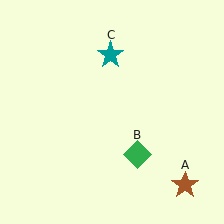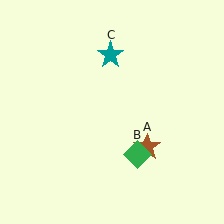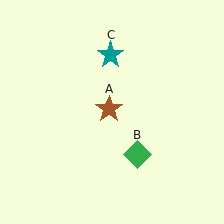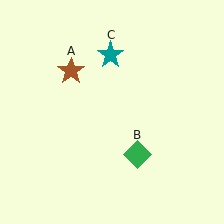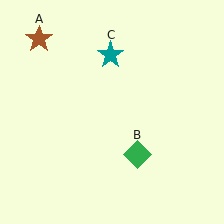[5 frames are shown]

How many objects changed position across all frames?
1 object changed position: brown star (object A).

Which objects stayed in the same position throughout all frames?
Green diamond (object B) and teal star (object C) remained stationary.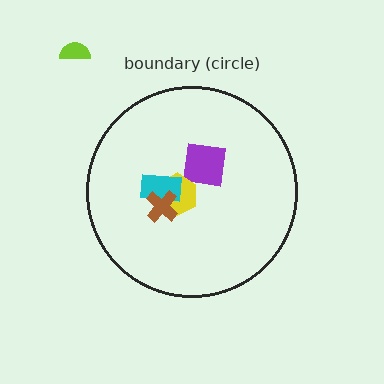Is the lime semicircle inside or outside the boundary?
Outside.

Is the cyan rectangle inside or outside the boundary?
Inside.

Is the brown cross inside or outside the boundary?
Inside.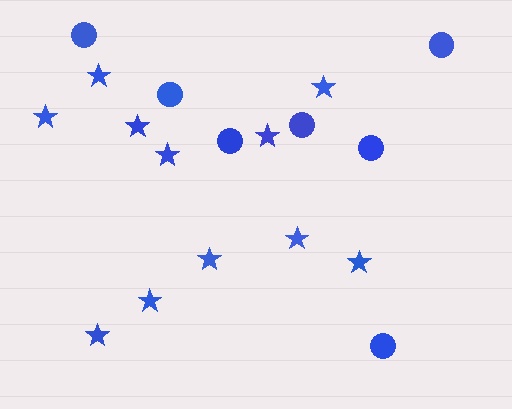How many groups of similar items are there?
There are 2 groups: one group of stars (11) and one group of circles (7).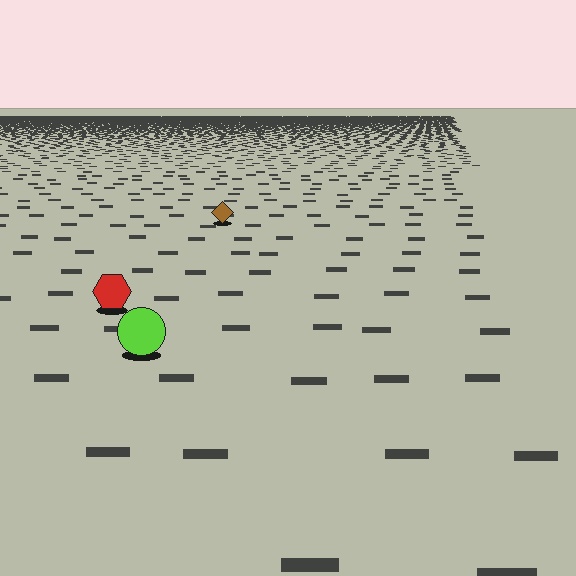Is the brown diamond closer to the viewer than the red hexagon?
No. The red hexagon is closer — you can tell from the texture gradient: the ground texture is coarser near it.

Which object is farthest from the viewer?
The brown diamond is farthest from the viewer. It appears smaller and the ground texture around it is denser.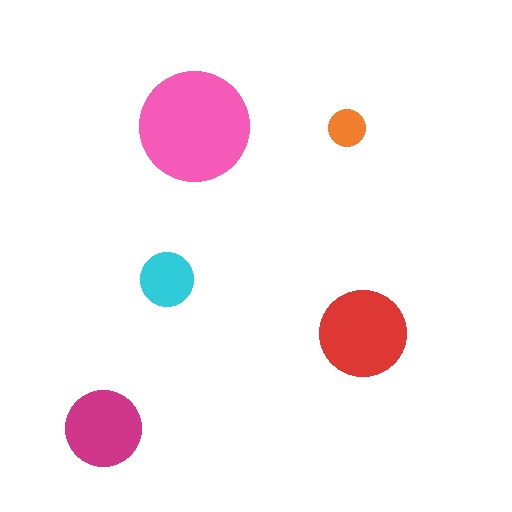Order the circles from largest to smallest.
the pink one, the red one, the magenta one, the cyan one, the orange one.